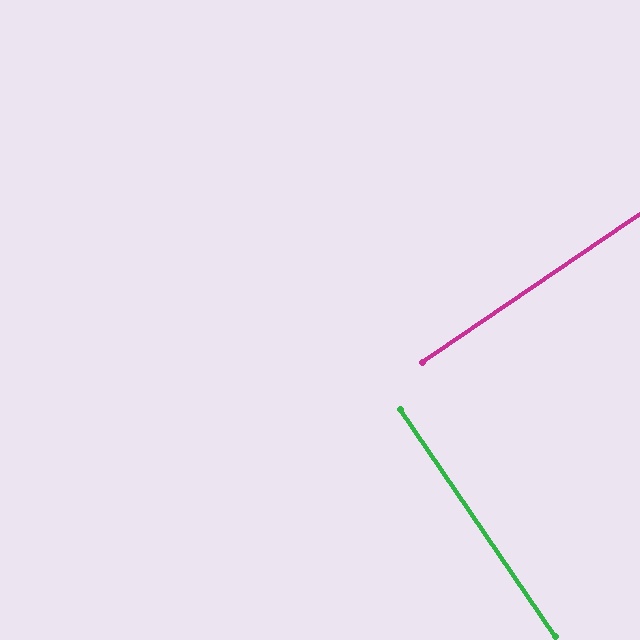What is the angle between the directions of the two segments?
Approximately 90 degrees.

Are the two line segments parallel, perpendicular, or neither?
Perpendicular — they meet at approximately 90°.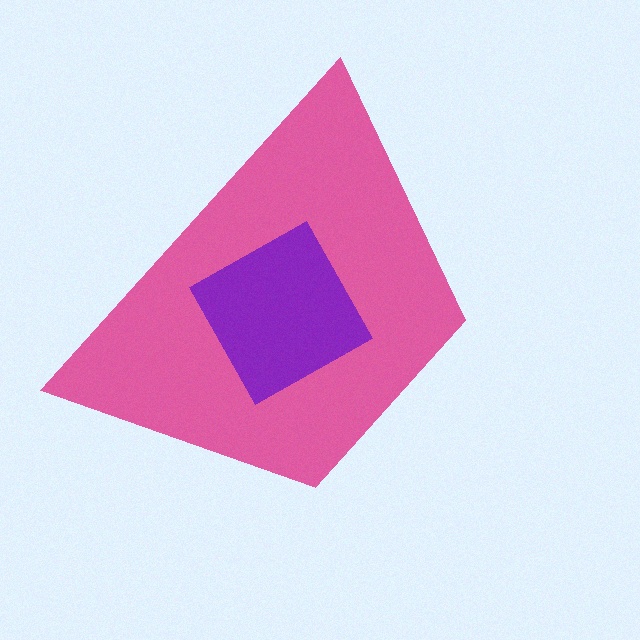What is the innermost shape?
The purple square.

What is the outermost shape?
The pink trapezoid.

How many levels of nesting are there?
2.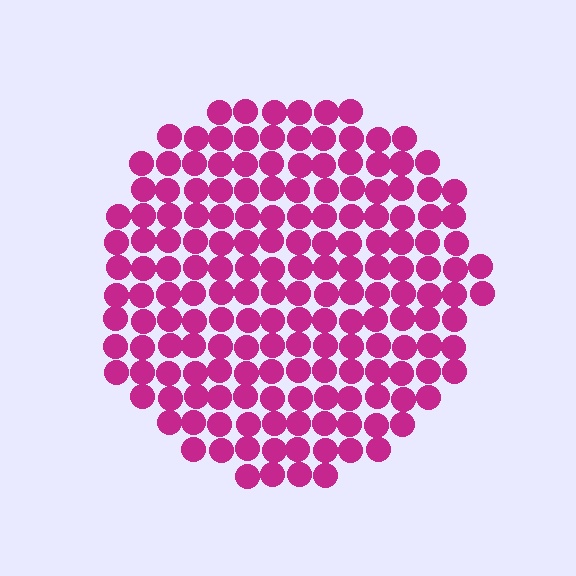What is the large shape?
The large shape is a circle.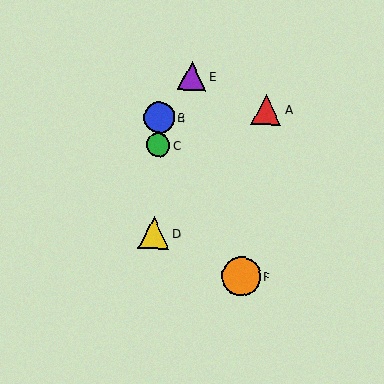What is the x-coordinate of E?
Object E is at x≈192.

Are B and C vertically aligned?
Yes, both are at x≈159.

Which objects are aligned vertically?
Objects B, C, D are aligned vertically.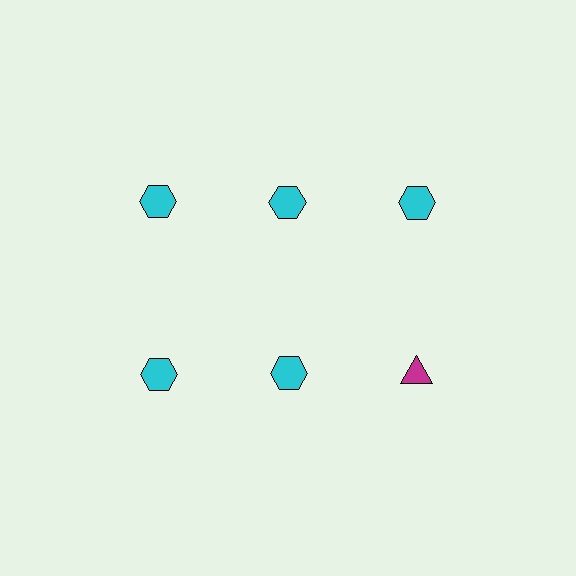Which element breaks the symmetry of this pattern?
The magenta triangle in the second row, center column breaks the symmetry. All other shapes are cyan hexagons.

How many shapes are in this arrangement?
There are 6 shapes arranged in a grid pattern.